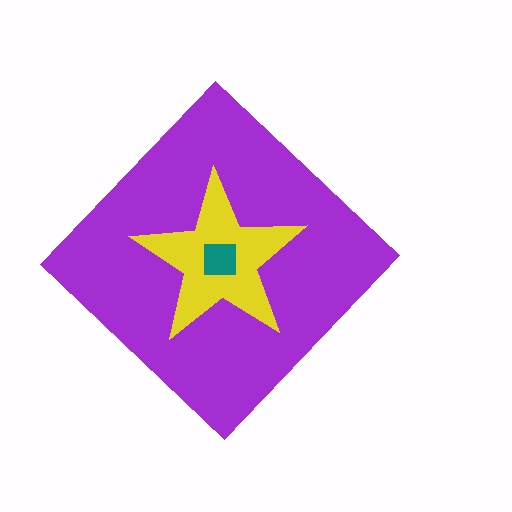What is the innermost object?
The teal square.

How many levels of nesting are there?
3.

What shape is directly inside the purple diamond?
The yellow star.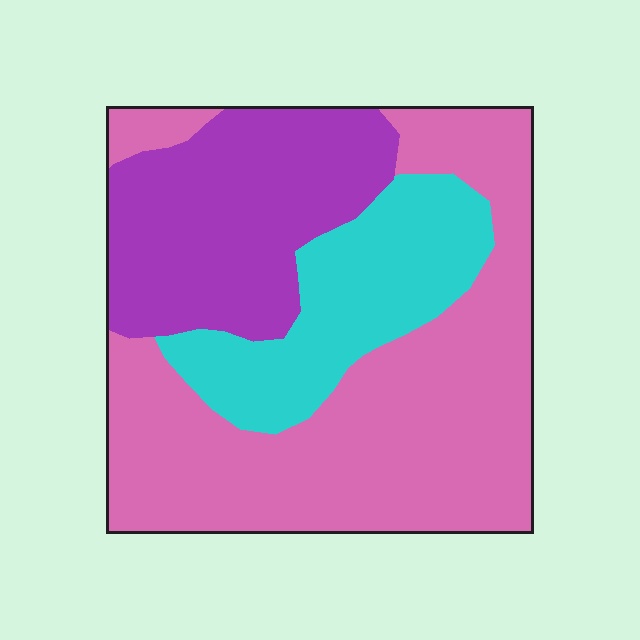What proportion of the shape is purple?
Purple covers roughly 25% of the shape.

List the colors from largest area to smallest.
From largest to smallest: pink, purple, cyan.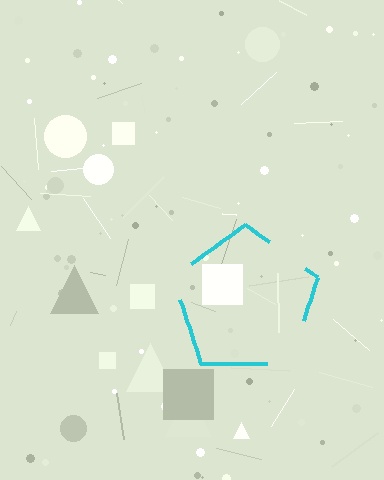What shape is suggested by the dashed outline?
The dashed outline suggests a pentagon.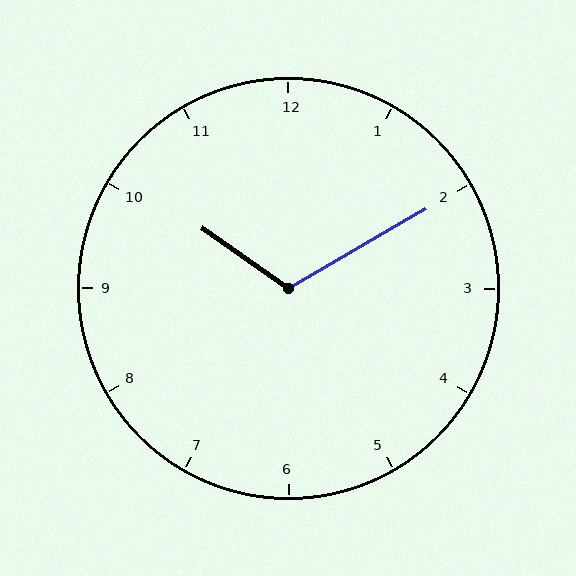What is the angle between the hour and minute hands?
Approximately 115 degrees.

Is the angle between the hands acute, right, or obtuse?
It is obtuse.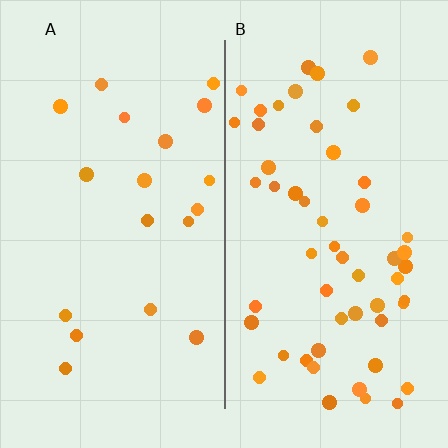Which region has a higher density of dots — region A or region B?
B (the right).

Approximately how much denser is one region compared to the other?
Approximately 2.9× — region B over region A.